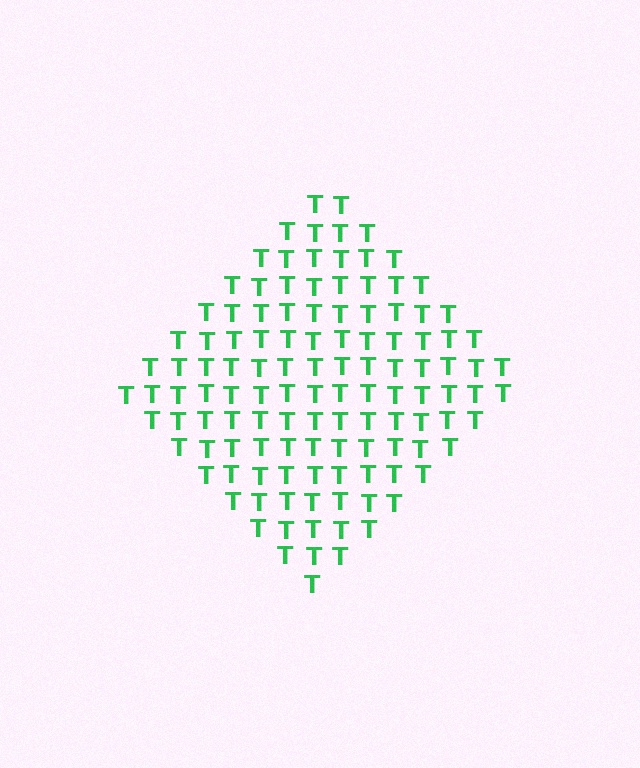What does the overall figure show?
The overall figure shows a diamond.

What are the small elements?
The small elements are letter T's.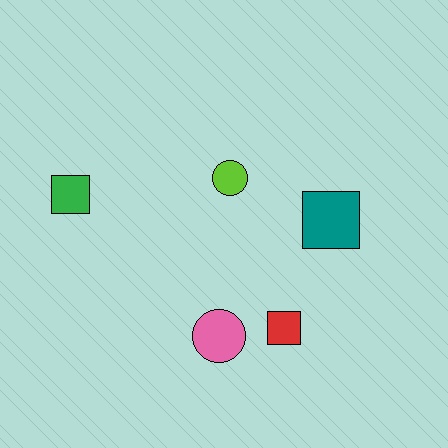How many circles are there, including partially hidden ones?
There are 2 circles.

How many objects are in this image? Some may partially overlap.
There are 5 objects.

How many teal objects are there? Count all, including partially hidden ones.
There is 1 teal object.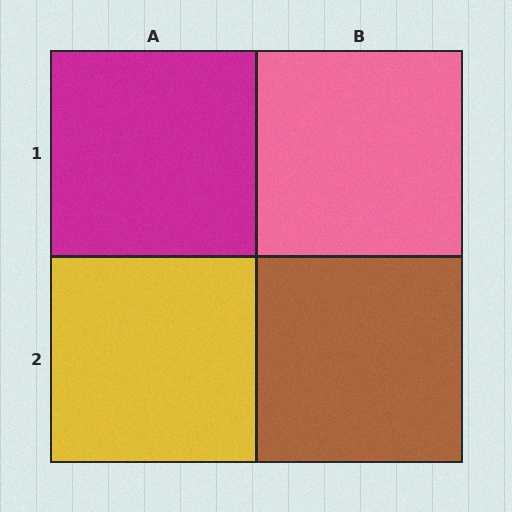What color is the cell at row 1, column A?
Magenta.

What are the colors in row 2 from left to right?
Yellow, brown.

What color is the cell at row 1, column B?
Pink.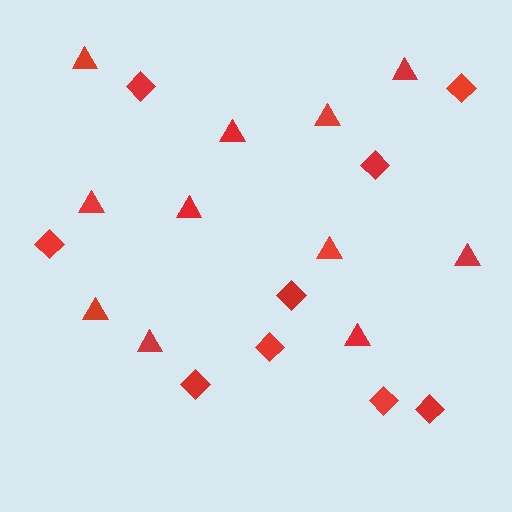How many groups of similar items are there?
There are 2 groups: one group of diamonds (9) and one group of triangles (11).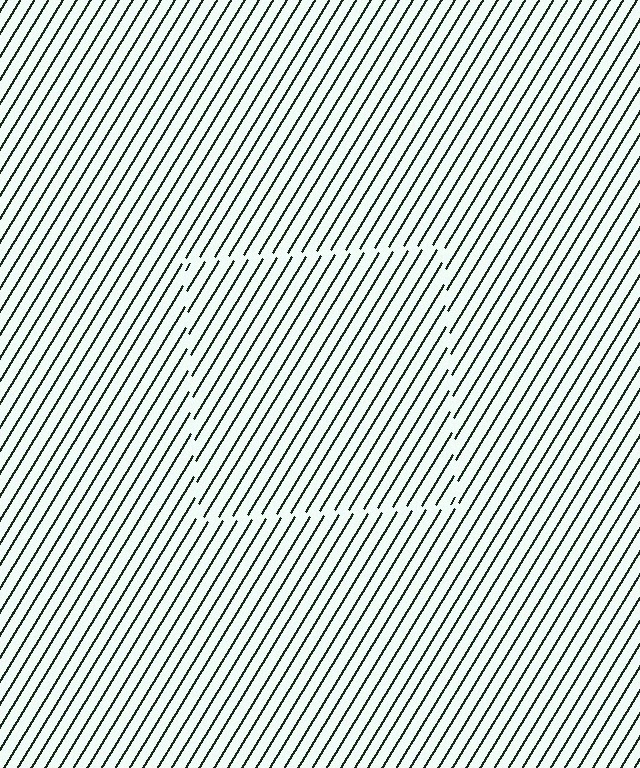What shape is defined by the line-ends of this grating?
An illusory square. The interior of the shape contains the same grating, shifted by half a period — the contour is defined by the phase discontinuity where line-ends from the inner and outer gratings abut.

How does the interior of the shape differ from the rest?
The interior of the shape contains the same grating, shifted by half a period — the contour is defined by the phase discontinuity where line-ends from the inner and outer gratings abut.